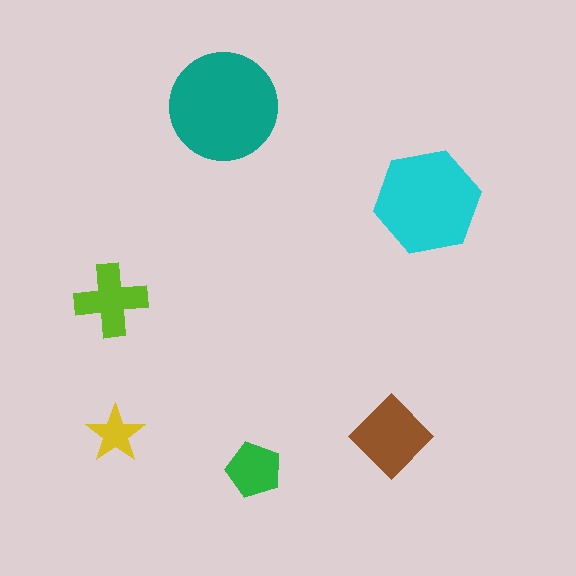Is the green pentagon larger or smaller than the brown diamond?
Smaller.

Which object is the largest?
The teal circle.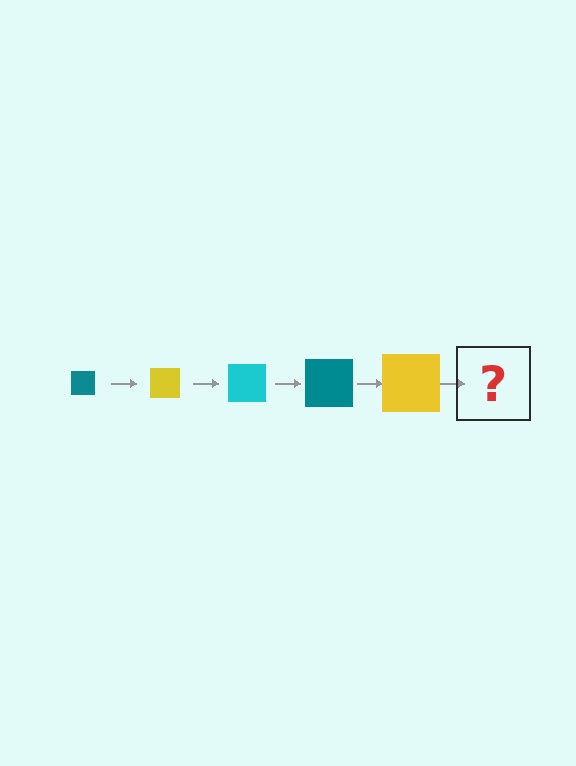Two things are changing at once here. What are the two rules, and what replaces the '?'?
The two rules are that the square grows larger each step and the color cycles through teal, yellow, and cyan. The '?' should be a cyan square, larger than the previous one.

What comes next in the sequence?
The next element should be a cyan square, larger than the previous one.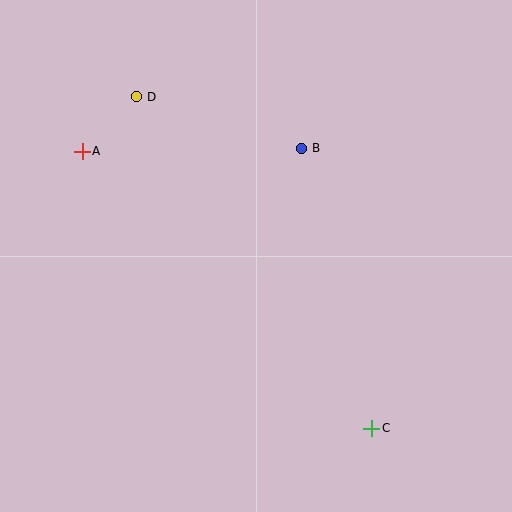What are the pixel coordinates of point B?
Point B is at (302, 148).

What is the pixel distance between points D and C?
The distance between D and C is 406 pixels.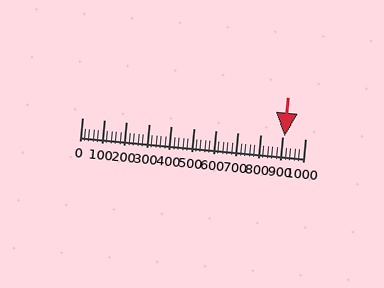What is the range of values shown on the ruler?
The ruler shows values from 0 to 1000.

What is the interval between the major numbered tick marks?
The major tick marks are spaced 100 units apart.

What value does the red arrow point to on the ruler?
The red arrow points to approximately 909.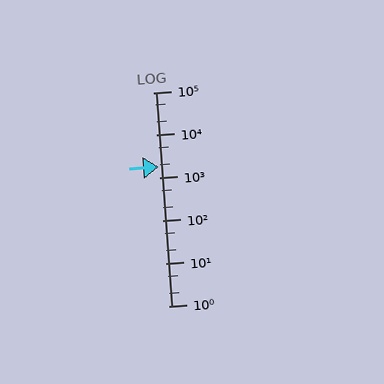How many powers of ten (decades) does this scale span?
The scale spans 5 decades, from 1 to 100000.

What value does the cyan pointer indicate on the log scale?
The pointer indicates approximately 1800.